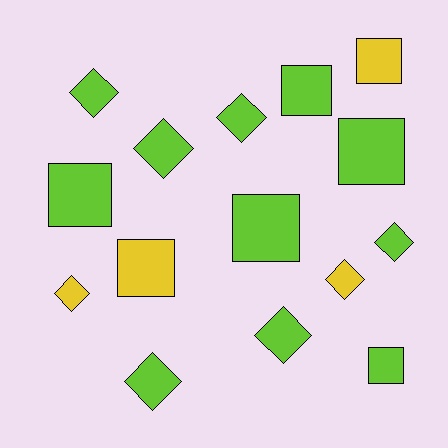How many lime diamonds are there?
There are 6 lime diamonds.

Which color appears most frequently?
Lime, with 11 objects.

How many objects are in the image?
There are 15 objects.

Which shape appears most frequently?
Diamond, with 8 objects.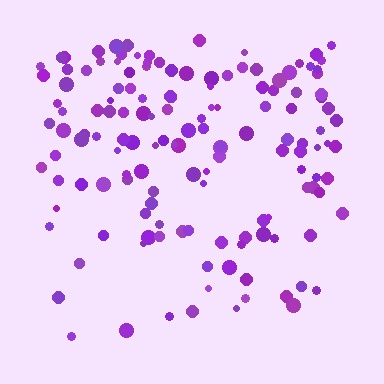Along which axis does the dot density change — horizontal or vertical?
Vertical.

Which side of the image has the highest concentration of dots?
The top.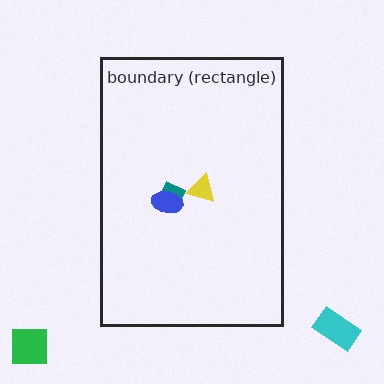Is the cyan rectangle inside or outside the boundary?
Outside.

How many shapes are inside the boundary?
3 inside, 2 outside.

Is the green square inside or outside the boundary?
Outside.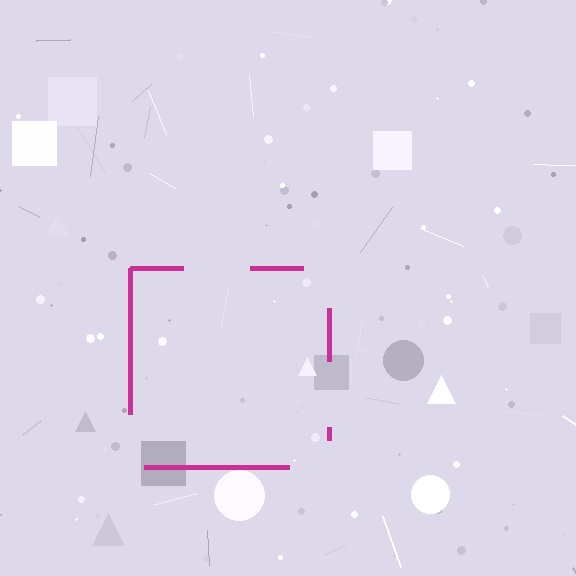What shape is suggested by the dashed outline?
The dashed outline suggests a square.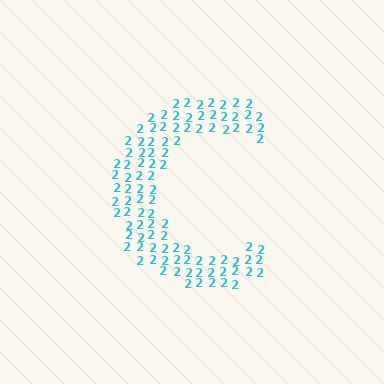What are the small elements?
The small elements are digit 2's.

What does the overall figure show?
The overall figure shows the letter C.